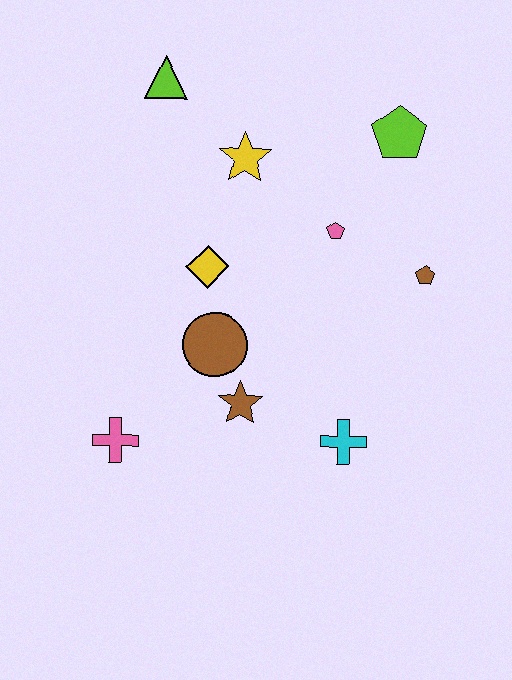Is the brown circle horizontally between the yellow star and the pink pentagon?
No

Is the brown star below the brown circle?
Yes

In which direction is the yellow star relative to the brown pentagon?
The yellow star is to the left of the brown pentagon.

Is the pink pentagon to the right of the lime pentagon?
No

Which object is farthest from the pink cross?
The lime pentagon is farthest from the pink cross.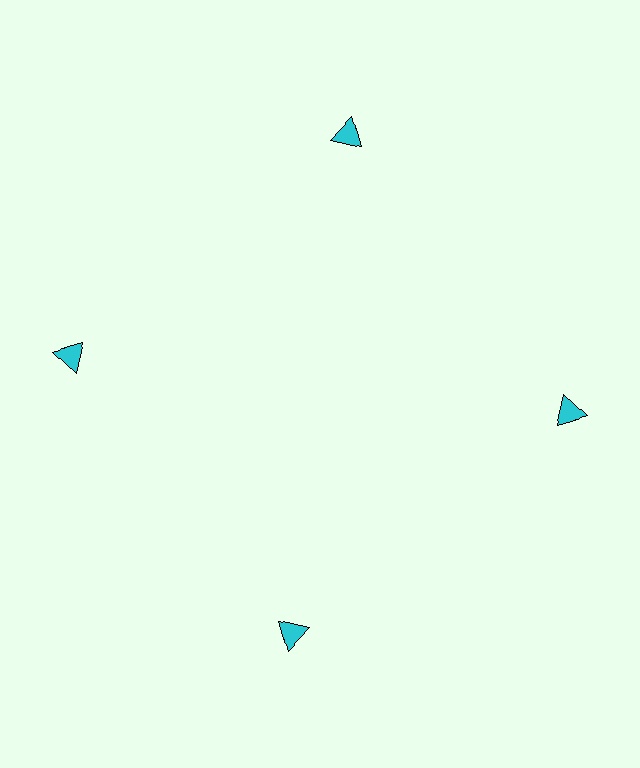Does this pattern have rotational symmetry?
Yes, this pattern has 4-fold rotational symmetry. It looks the same after rotating 90 degrees around the center.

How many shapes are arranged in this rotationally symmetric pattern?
There are 4 shapes, arranged in 4 groups of 1.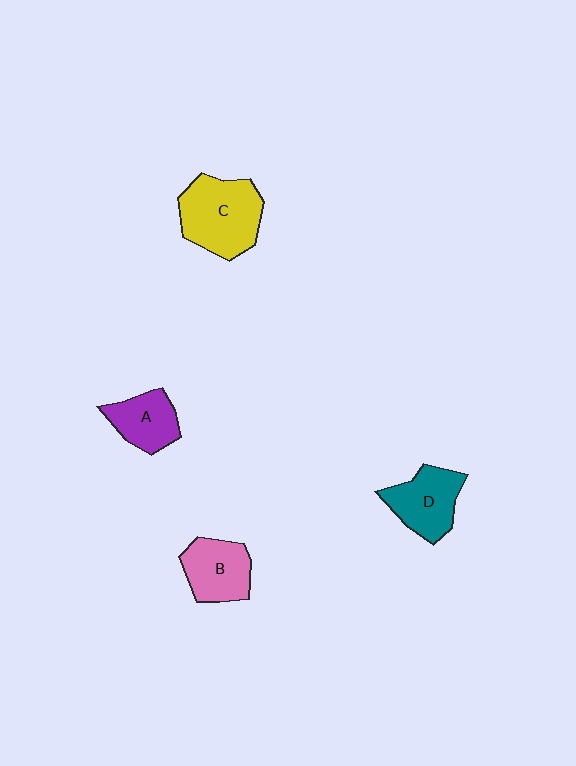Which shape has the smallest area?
Shape A (purple).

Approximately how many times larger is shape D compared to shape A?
Approximately 1.2 times.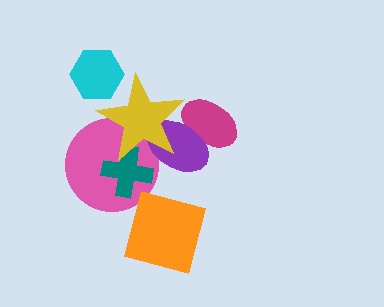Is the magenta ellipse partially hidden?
Yes, it is partially covered by another shape.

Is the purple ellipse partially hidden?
Yes, it is partially covered by another shape.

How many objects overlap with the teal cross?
2 objects overlap with the teal cross.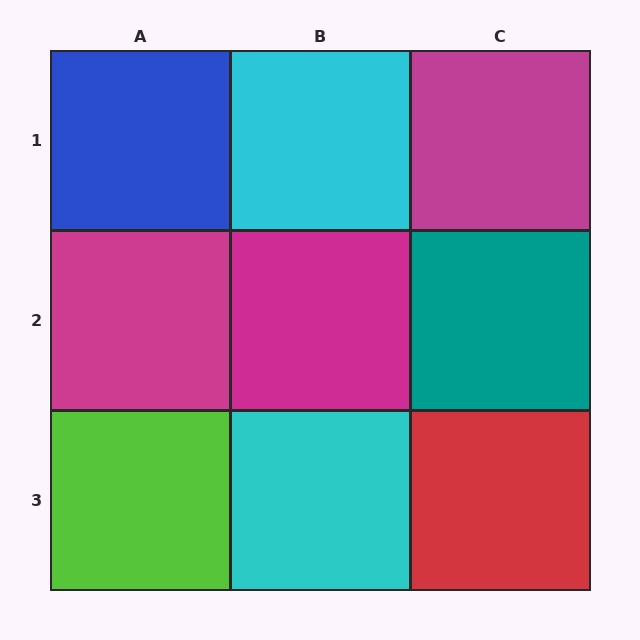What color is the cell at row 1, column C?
Magenta.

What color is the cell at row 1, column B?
Cyan.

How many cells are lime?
1 cell is lime.